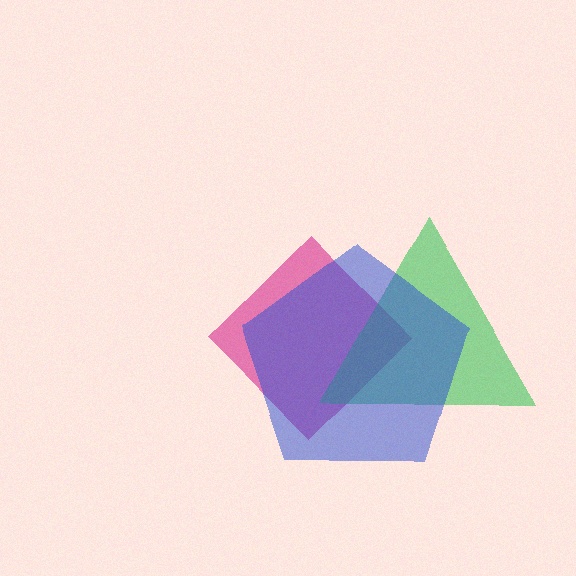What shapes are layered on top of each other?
The layered shapes are: a magenta diamond, a green triangle, a blue pentagon.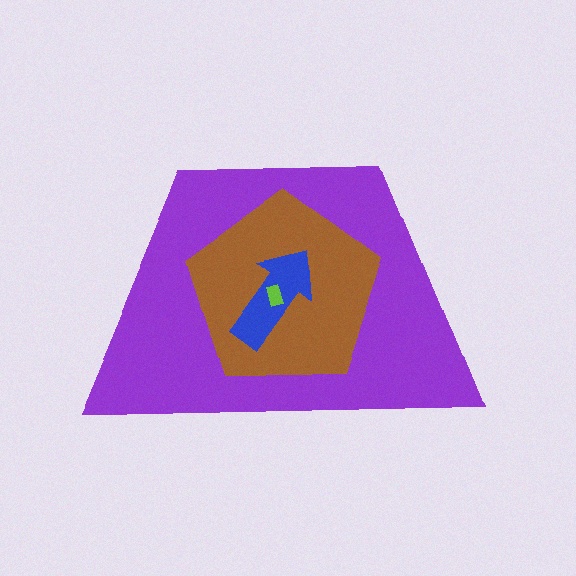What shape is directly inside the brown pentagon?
The blue arrow.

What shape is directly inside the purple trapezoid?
The brown pentagon.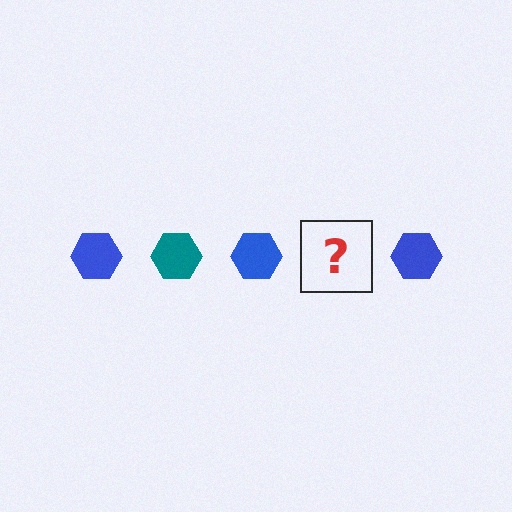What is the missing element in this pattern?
The missing element is a teal hexagon.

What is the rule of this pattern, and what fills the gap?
The rule is that the pattern cycles through blue, teal hexagons. The gap should be filled with a teal hexagon.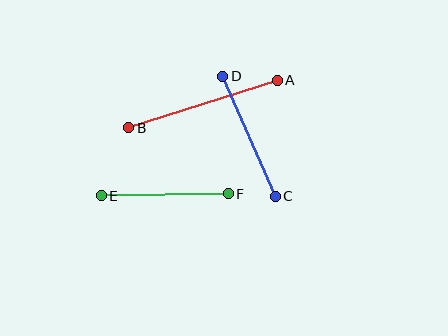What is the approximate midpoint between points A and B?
The midpoint is at approximately (203, 104) pixels.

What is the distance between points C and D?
The distance is approximately 131 pixels.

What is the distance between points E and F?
The distance is approximately 127 pixels.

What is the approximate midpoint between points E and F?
The midpoint is at approximately (165, 195) pixels.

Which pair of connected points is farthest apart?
Points A and B are farthest apart.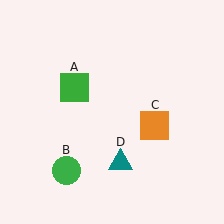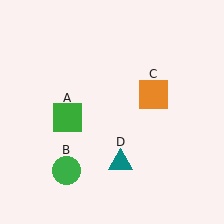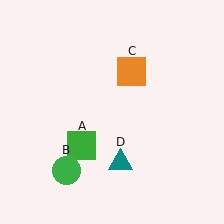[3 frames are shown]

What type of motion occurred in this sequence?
The green square (object A), orange square (object C) rotated counterclockwise around the center of the scene.